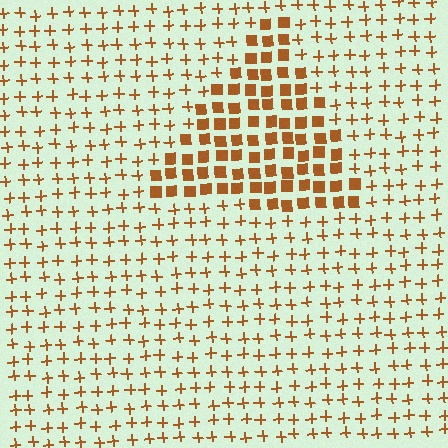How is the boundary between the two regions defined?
The boundary is defined by a change in element shape: squares inside vs. plus signs outside. All elements share the same color and spacing.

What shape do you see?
I see a triangle.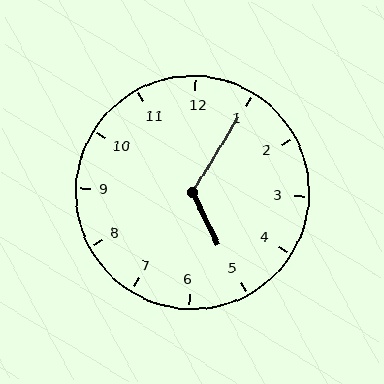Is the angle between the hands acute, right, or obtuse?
It is obtuse.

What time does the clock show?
5:05.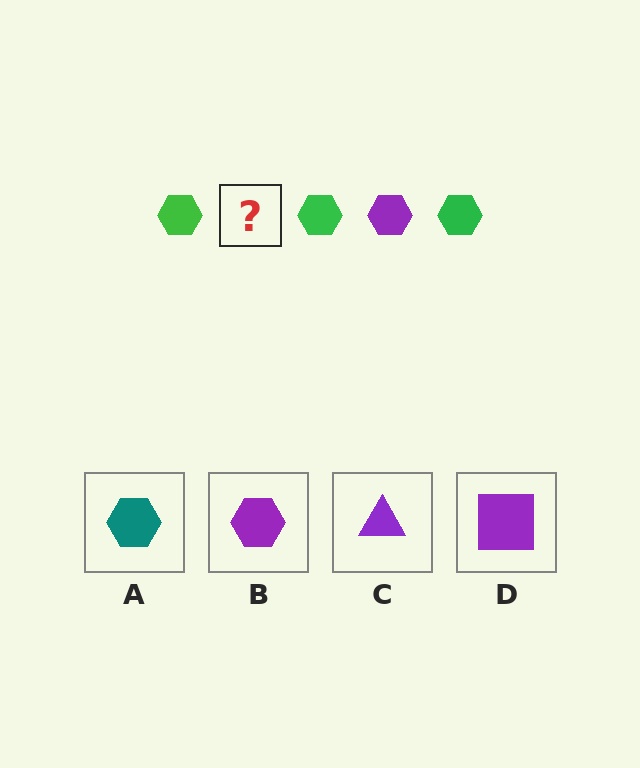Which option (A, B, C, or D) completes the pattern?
B.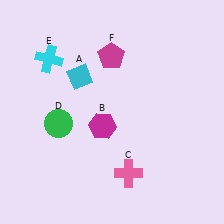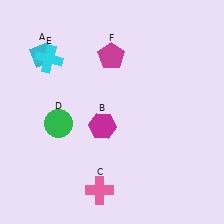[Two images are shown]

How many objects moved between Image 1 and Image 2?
2 objects moved between the two images.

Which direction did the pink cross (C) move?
The pink cross (C) moved left.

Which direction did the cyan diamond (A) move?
The cyan diamond (A) moved left.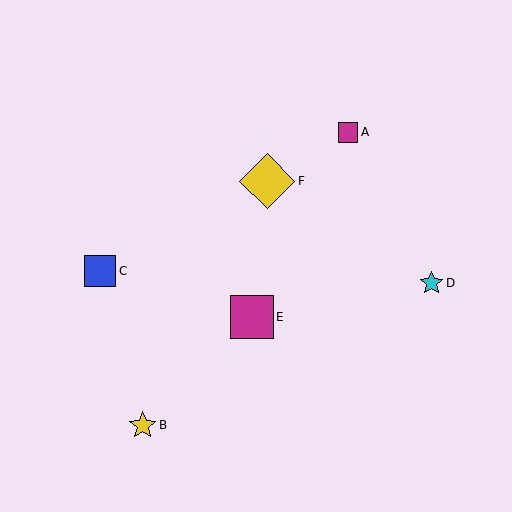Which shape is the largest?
The yellow diamond (labeled F) is the largest.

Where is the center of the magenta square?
The center of the magenta square is at (252, 317).